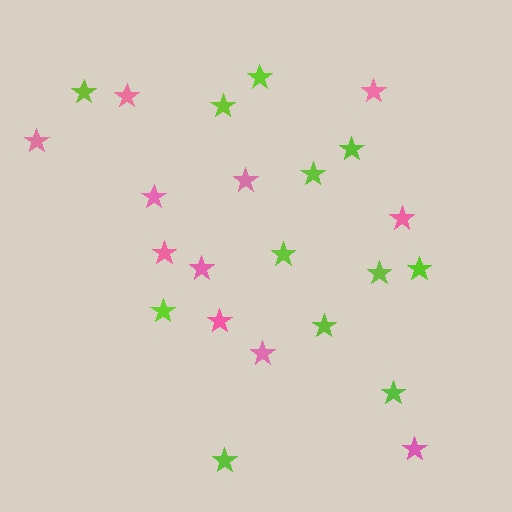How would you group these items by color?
There are 2 groups: one group of pink stars (11) and one group of lime stars (12).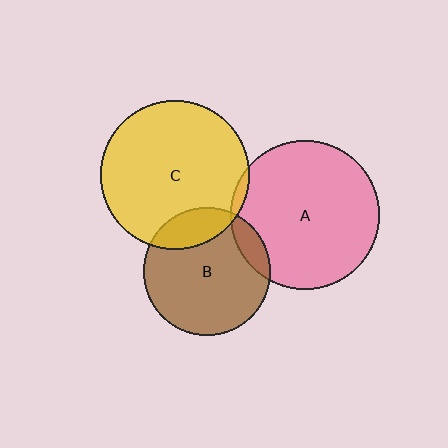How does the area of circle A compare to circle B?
Approximately 1.4 times.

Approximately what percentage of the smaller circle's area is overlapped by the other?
Approximately 10%.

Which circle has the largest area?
Circle A (pink).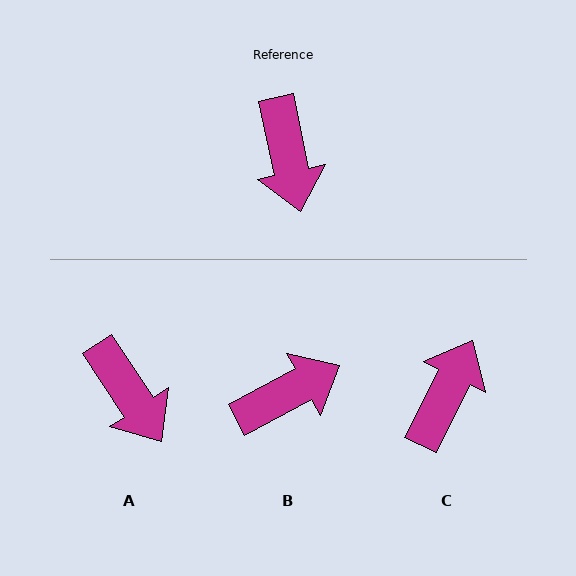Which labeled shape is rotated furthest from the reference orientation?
C, about 141 degrees away.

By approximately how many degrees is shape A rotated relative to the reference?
Approximately 22 degrees counter-clockwise.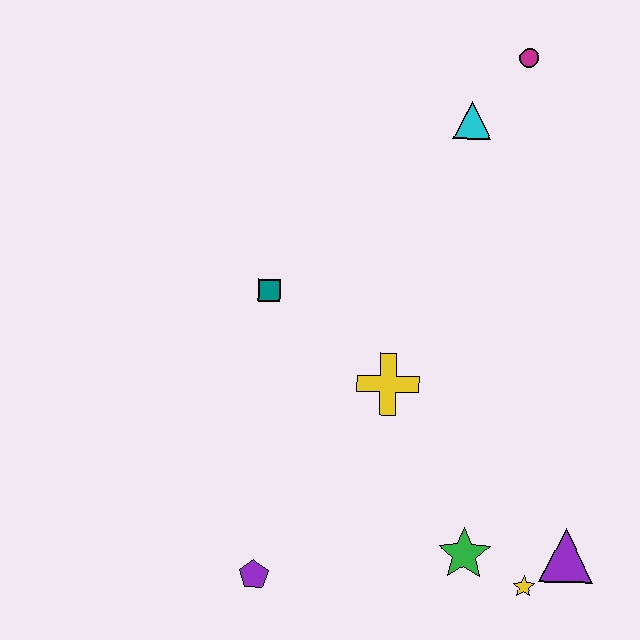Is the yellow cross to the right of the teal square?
Yes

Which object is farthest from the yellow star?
The magenta circle is farthest from the yellow star.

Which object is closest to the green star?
The yellow star is closest to the green star.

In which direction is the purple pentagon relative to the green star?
The purple pentagon is to the left of the green star.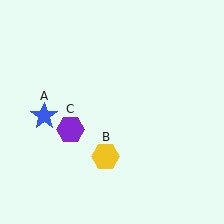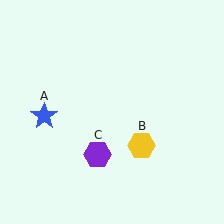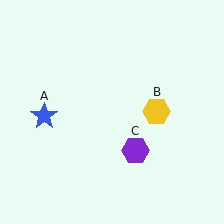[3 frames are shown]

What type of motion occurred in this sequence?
The yellow hexagon (object B), purple hexagon (object C) rotated counterclockwise around the center of the scene.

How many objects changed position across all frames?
2 objects changed position: yellow hexagon (object B), purple hexagon (object C).